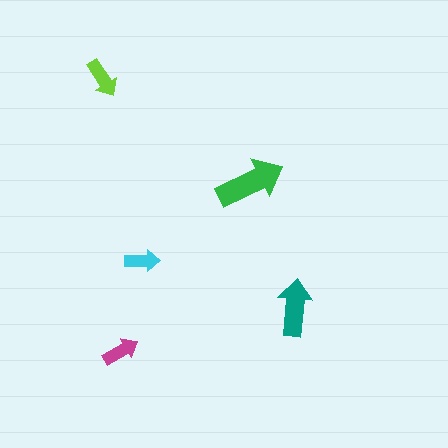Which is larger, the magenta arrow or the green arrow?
The green one.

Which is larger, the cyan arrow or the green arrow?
The green one.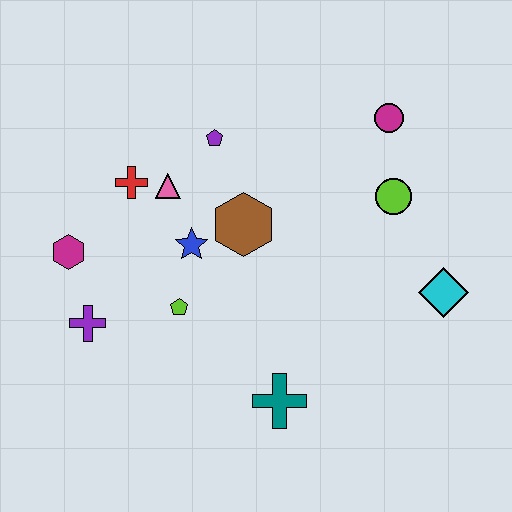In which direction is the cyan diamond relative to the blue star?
The cyan diamond is to the right of the blue star.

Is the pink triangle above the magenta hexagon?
Yes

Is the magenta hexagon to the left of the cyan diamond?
Yes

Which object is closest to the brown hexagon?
The blue star is closest to the brown hexagon.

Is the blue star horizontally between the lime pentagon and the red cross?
No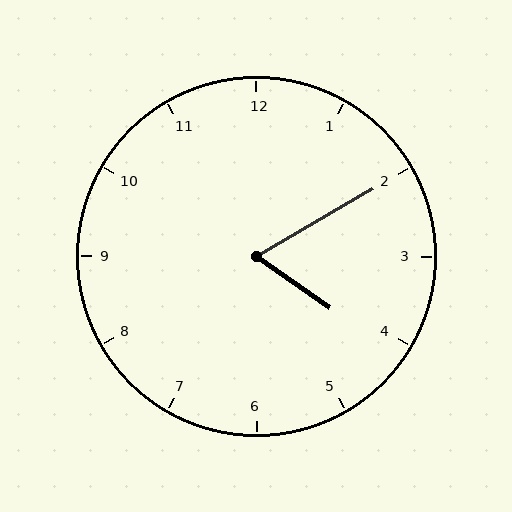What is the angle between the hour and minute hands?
Approximately 65 degrees.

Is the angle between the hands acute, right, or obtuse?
It is acute.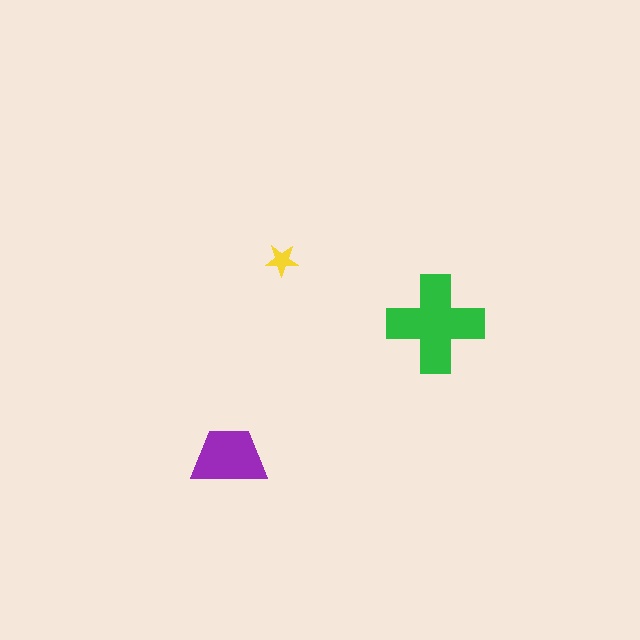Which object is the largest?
The green cross.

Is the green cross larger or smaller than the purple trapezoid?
Larger.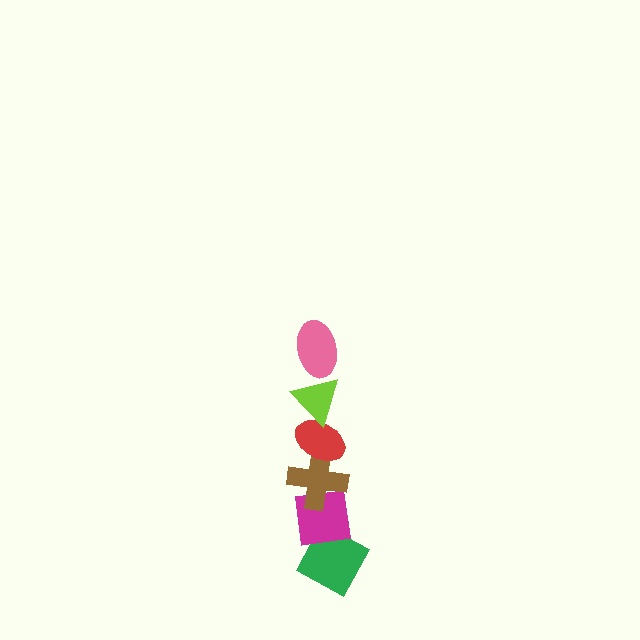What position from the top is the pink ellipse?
The pink ellipse is 1st from the top.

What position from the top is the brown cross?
The brown cross is 4th from the top.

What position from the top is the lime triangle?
The lime triangle is 2nd from the top.